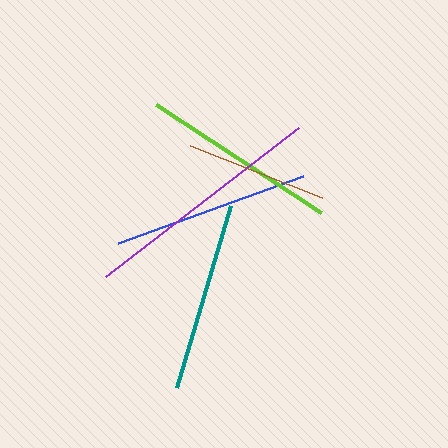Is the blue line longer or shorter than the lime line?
The lime line is longer than the blue line.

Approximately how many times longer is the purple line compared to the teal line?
The purple line is approximately 1.3 times the length of the teal line.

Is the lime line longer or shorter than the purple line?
The purple line is longer than the lime line.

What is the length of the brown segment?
The brown segment is approximately 142 pixels long.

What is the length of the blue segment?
The blue segment is approximately 197 pixels long.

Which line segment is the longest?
The purple line is the longest at approximately 244 pixels.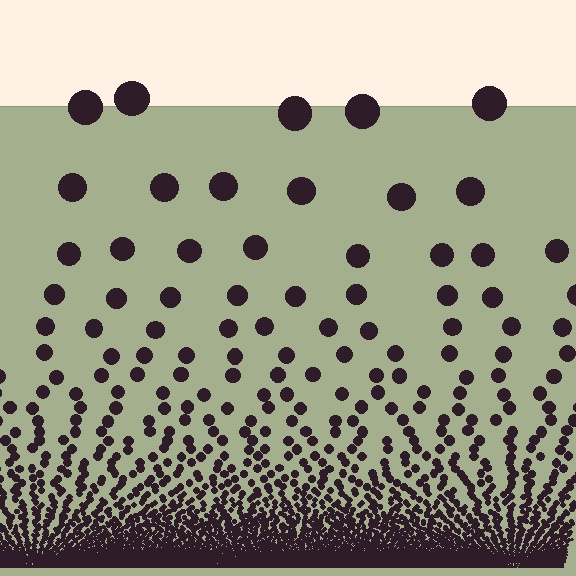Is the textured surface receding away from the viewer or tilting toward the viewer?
The surface appears to tilt toward the viewer. Texture elements get larger and sparser toward the top.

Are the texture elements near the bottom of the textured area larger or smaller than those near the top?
Smaller. The gradient is inverted — elements near the bottom are smaller and denser.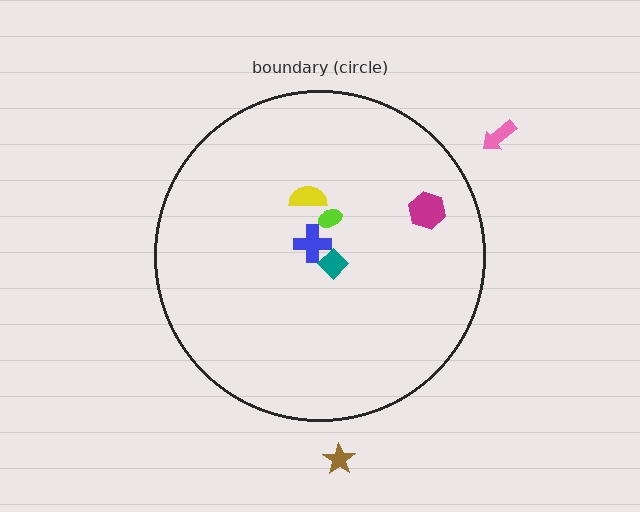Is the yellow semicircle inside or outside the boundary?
Inside.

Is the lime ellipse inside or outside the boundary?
Inside.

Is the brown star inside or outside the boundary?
Outside.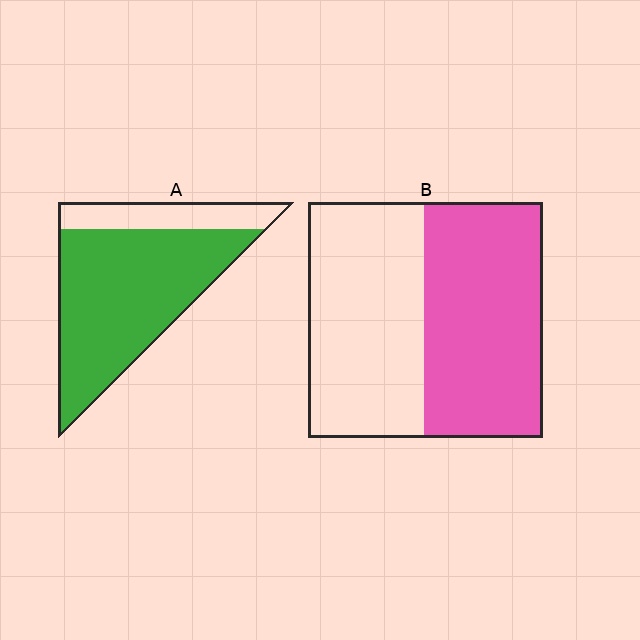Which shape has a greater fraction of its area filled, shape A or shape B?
Shape A.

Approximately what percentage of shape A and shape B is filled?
A is approximately 80% and B is approximately 50%.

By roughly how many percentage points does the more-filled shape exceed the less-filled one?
By roughly 30 percentage points (A over B).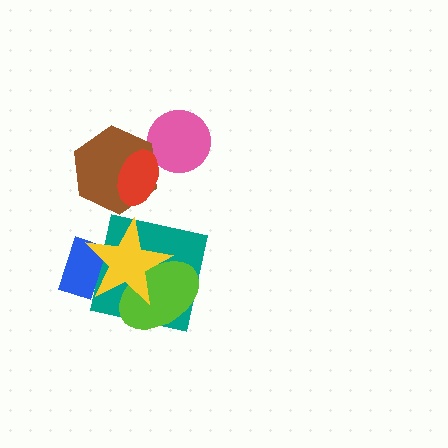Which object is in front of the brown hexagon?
The red ellipse is in front of the brown hexagon.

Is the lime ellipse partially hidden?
Yes, it is partially covered by another shape.